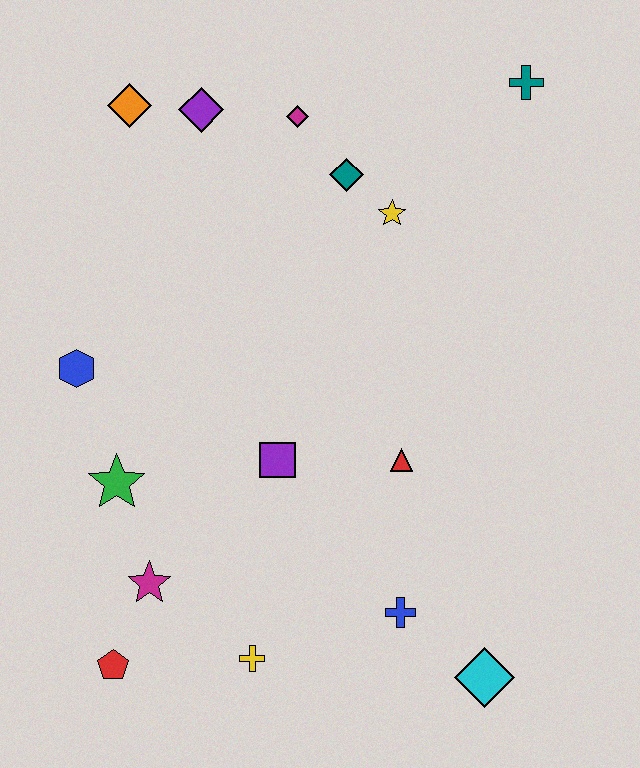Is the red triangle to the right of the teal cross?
No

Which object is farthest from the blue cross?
The orange diamond is farthest from the blue cross.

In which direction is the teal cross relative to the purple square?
The teal cross is above the purple square.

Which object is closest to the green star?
The magenta star is closest to the green star.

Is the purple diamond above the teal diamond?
Yes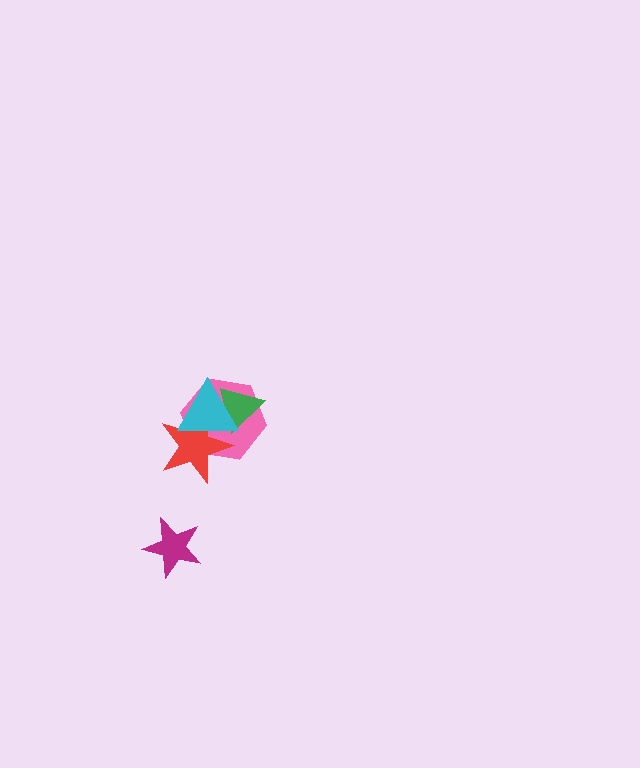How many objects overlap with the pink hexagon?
3 objects overlap with the pink hexagon.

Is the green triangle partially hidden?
Yes, it is partially covered by another shape.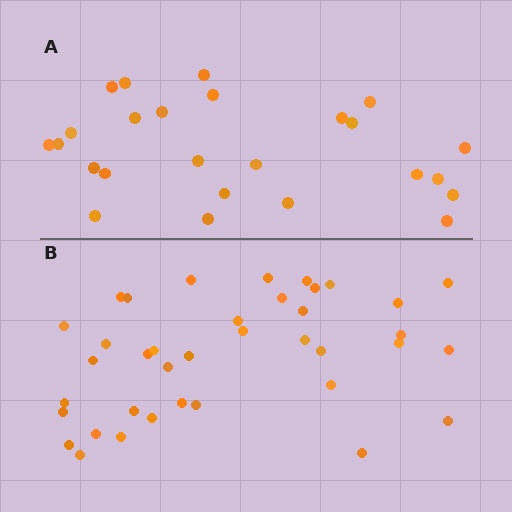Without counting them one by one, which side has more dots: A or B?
Region B (the bottom region) has more dots.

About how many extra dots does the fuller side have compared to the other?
Region B has approximately 15 more dots than region A.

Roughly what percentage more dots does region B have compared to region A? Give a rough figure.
About 50% more.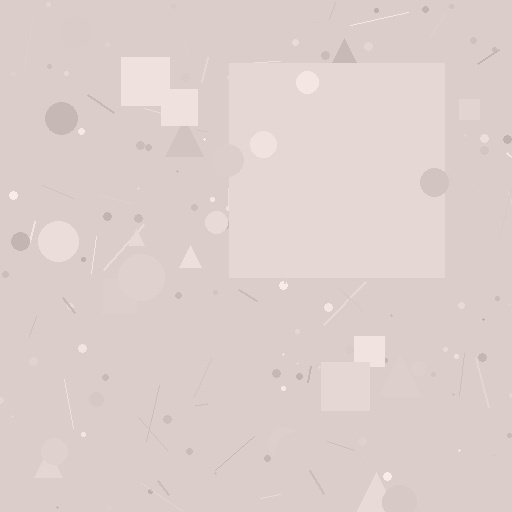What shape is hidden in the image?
A square is hidden in the image.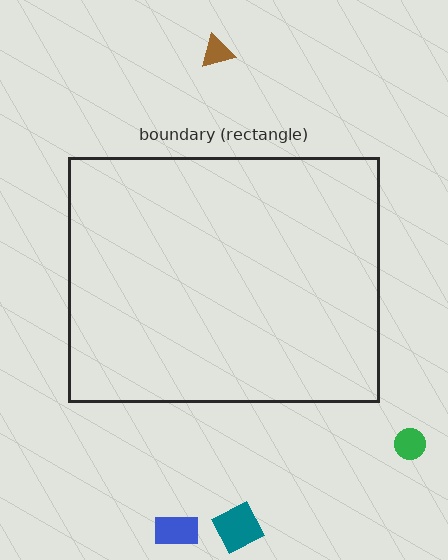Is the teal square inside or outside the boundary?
Outside.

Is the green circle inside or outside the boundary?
Outside.